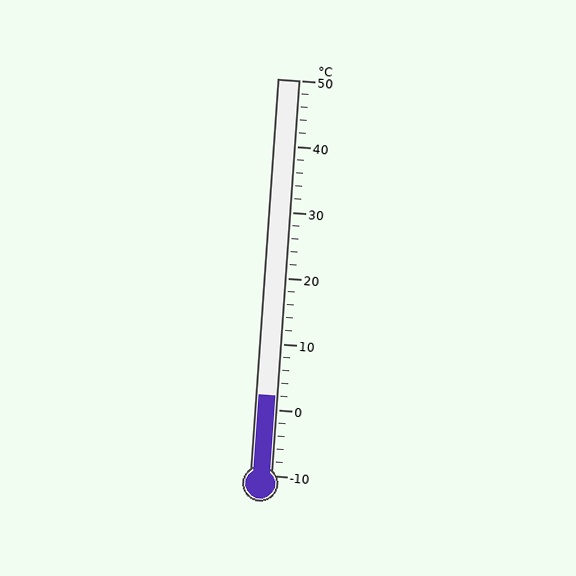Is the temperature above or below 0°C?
The temperature is above 0°C.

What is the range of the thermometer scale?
The thermometer scale ranges from -10°C to 50°C.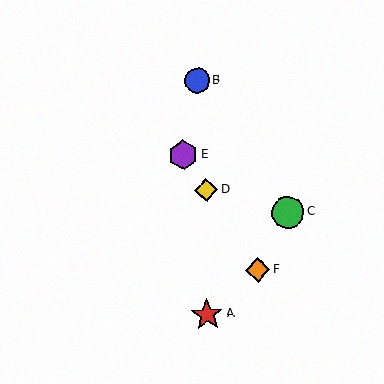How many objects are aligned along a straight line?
3 objects (D, E, F) are aligned along a straight line.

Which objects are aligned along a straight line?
Objects D, E, F are aligned along a straight line.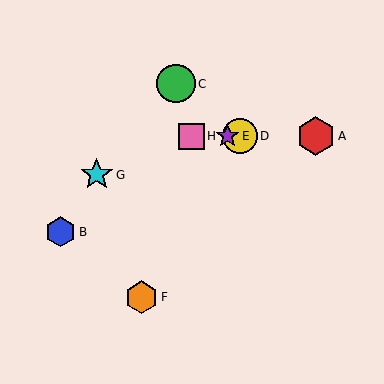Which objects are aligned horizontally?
Objects A, D, E, H are aligned horizontally.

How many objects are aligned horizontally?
4 objects (A, D, E, H) are aligned horizontally.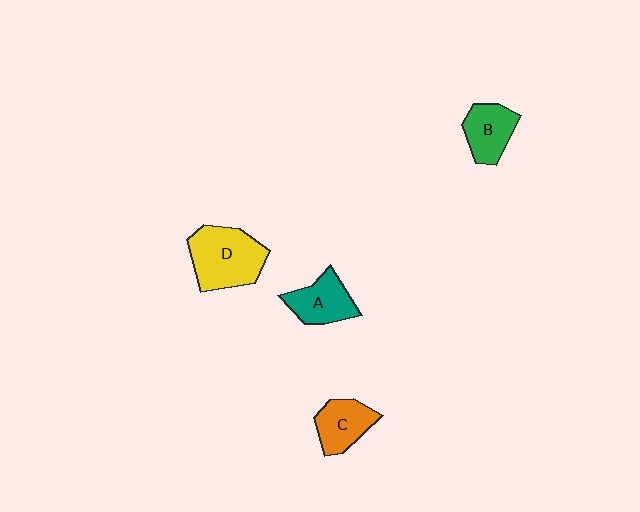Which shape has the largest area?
Shape D (yellow).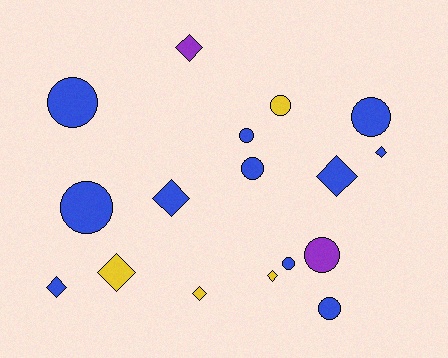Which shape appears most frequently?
Circle, with 9 objects.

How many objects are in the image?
There are 17 objects.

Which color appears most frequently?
Blue, with 11 objects.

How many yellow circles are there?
There is 1 yellow circle.